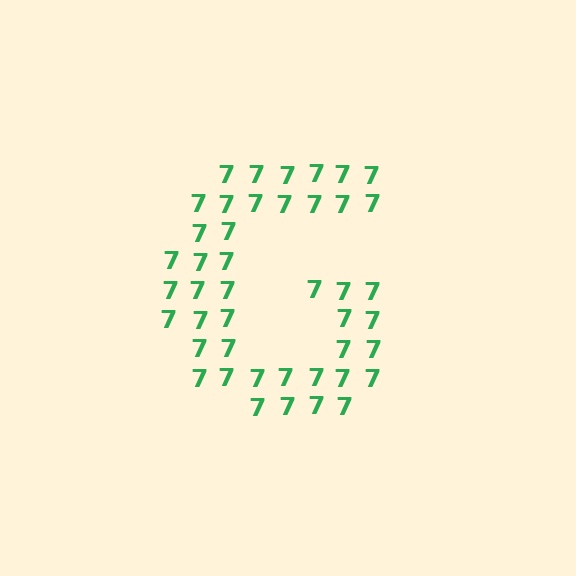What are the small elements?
The small elements are digit 7's.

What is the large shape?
The large shape is the letter G.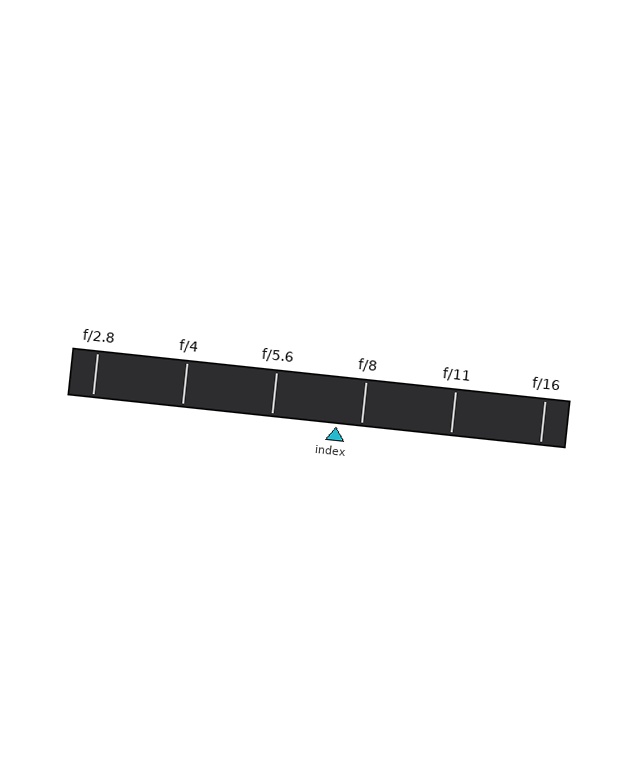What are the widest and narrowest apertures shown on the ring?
The widest aperture shown is f/2.8 and the narrowest is f/16.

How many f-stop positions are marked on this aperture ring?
There are 6 f-stop positions marked.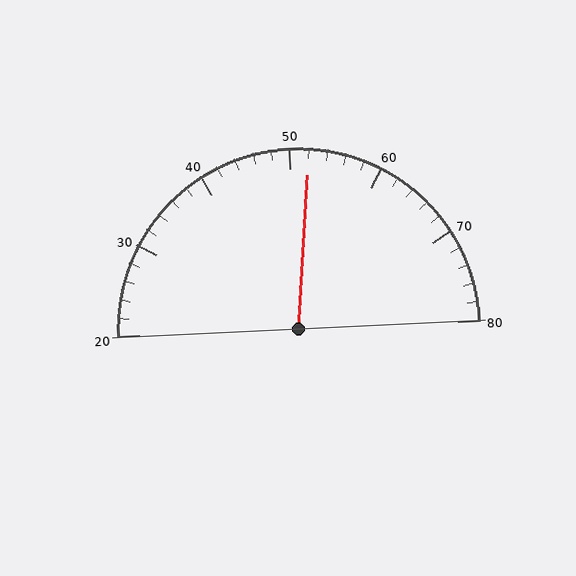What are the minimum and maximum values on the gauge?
The gauge ranges from 20 to 80.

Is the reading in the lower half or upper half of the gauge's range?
The reading is in the upper half of the range (20 to 80).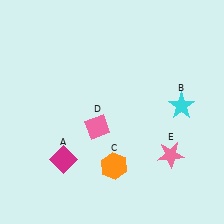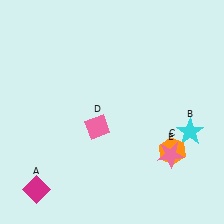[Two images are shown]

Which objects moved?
The objects that moved are: the magenta diamond (A), the cyan star (B), the orange hexagon (C).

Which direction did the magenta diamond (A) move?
The magenta diamond (A) moved down.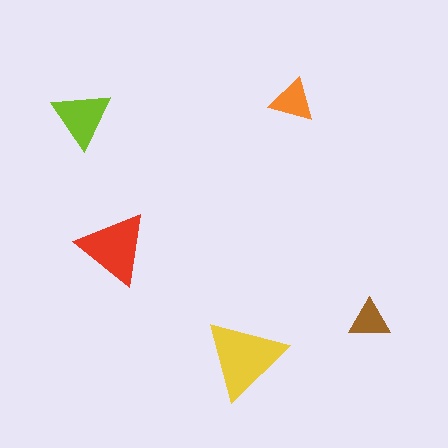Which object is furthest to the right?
The brown triangle is rightmost.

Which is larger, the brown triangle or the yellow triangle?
The yellow one.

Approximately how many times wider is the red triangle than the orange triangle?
About 1.5 times wider.